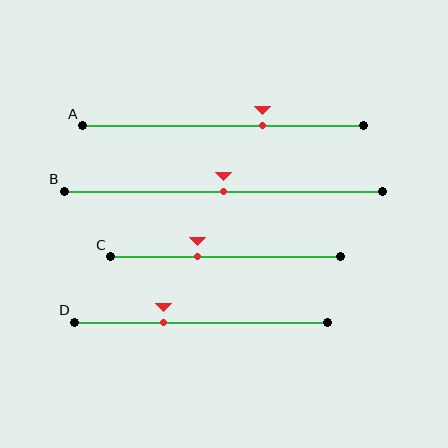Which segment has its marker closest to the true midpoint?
Segment B has its marker closest to the true midpoint.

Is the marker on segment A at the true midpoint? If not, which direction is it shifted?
No, the marker on segment A is shifted to the right by about 14% of the segment length.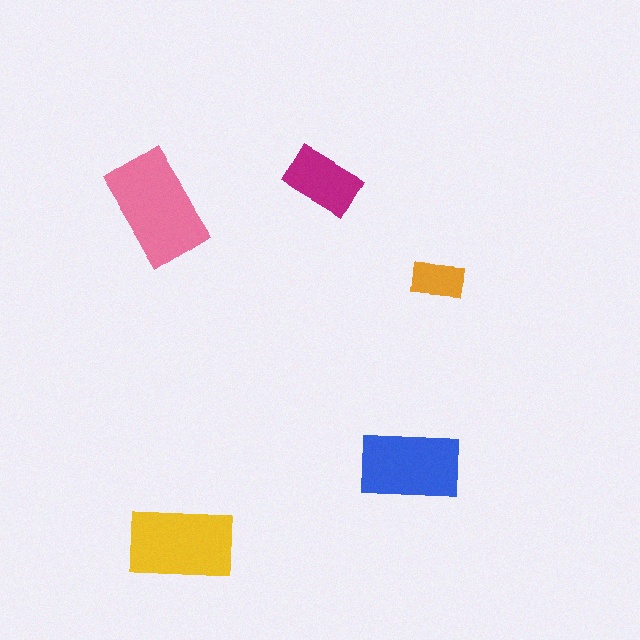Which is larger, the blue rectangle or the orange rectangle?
The blue one.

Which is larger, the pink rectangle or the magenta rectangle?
The pink one.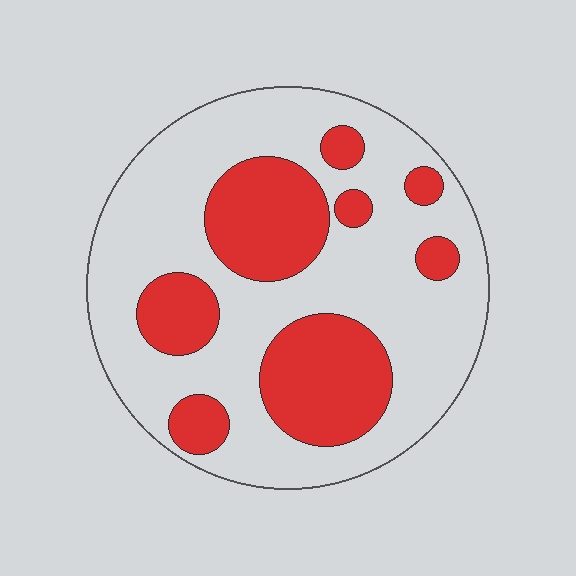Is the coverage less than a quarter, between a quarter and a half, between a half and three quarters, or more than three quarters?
Between a quarter and a half.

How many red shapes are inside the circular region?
8.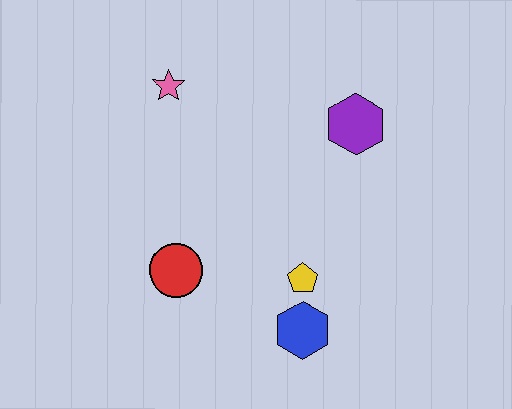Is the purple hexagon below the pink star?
Yes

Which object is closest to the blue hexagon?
The yellow pentagon is closest to the blue hexagon.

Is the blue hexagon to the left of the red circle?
No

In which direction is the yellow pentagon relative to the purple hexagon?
The yellow pentagon is below the purple hexagon.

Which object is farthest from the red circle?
The purple hexagon is farthest from the red circle.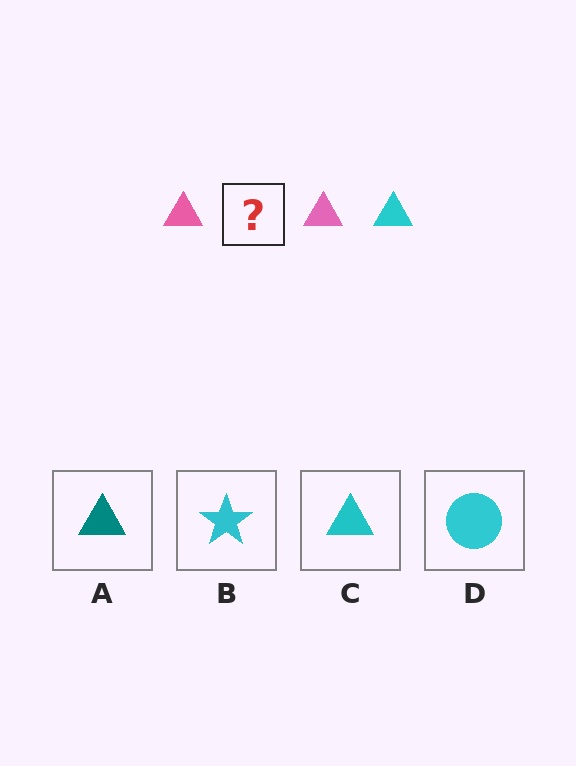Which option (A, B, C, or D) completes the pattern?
C.